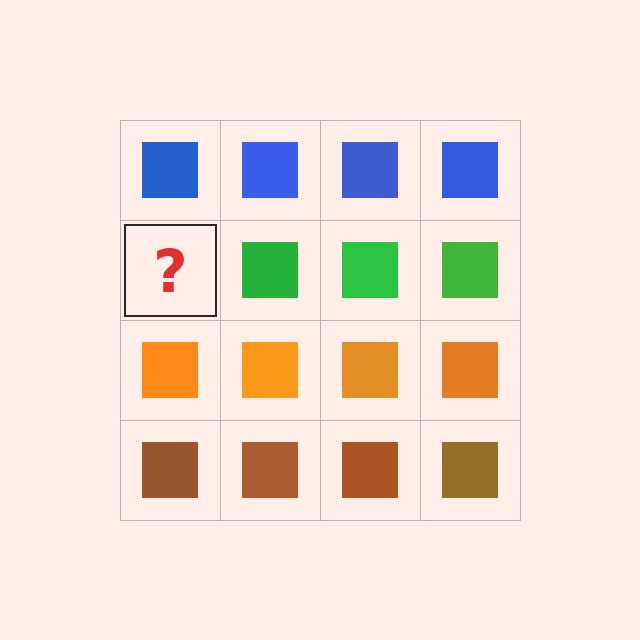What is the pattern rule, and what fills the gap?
The rule is that each row has a consistent color. The gap should be filled with a green square.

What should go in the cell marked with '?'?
The missing cell should contain a green square.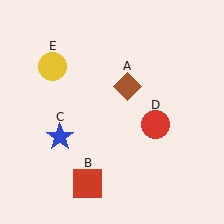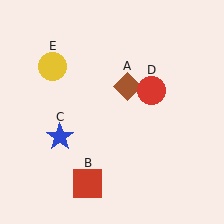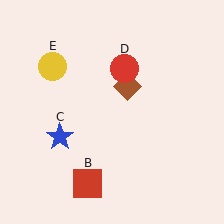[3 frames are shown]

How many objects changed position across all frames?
1 object changed position: red circle (object D).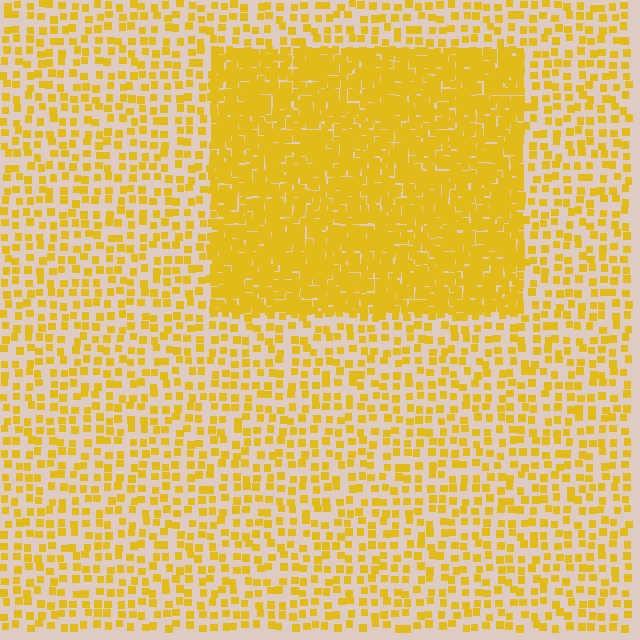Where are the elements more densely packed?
The elements are more densely packed inside the rectangle boundary.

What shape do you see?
I see a rectangle.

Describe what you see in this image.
The image contains small yellow elements arranged at two different densities. A rectangle-shaped region is visible where the elements are more densely packed than the surrounding area.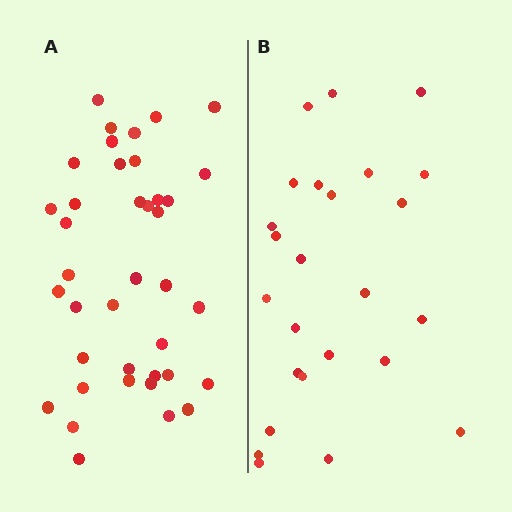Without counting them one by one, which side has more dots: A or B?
Region A (the left region) has more dots.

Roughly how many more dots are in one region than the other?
Region A has approximately 15 more dots than region B.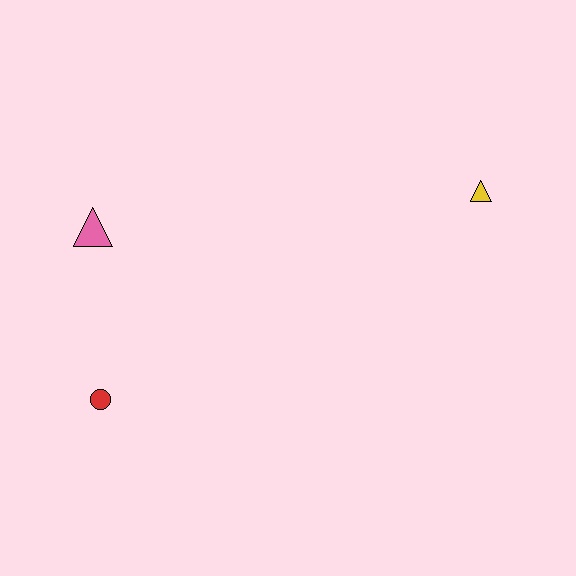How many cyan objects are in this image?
There are no cyan objects.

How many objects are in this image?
There are 3 objects.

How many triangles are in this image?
There are 2 triangles.